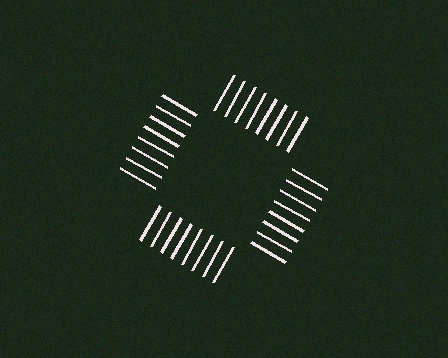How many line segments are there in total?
32 — 8 along each of the 4 edges.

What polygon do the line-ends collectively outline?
An illusory square — the line segments terminate on its edges but no continuous stroke is drawn.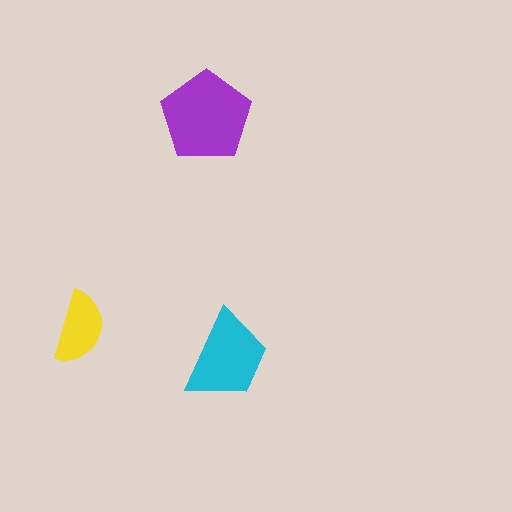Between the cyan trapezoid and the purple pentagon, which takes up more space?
The purple pentagon.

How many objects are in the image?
There are 3 objects in the image.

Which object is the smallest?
The yellow semicircle.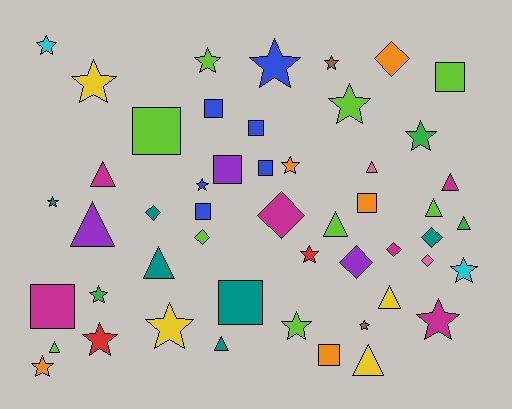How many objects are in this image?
There are 50 objects.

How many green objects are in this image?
There are 3 green objects.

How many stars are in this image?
There are 19 stars.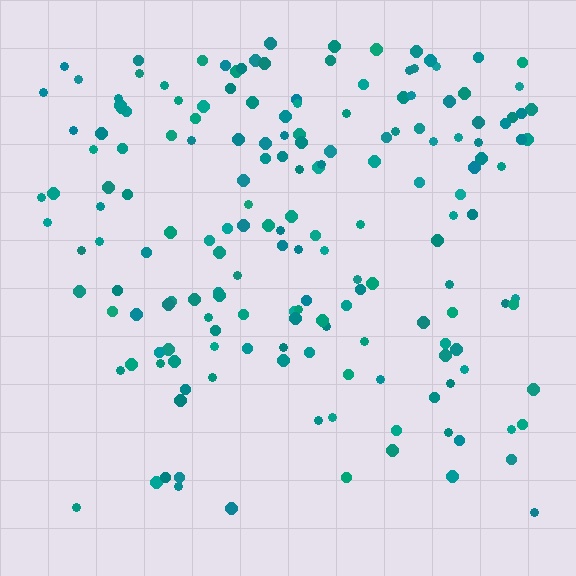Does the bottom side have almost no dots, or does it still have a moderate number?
Still a moderate number, just noticeably fewer than the top.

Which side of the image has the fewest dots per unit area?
The bottom.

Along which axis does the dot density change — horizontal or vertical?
Vertical.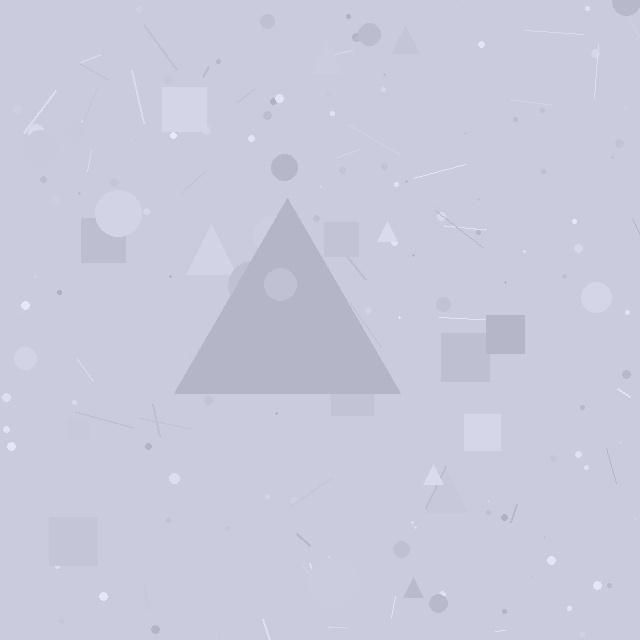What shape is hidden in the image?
A triangle is hidden in the image.